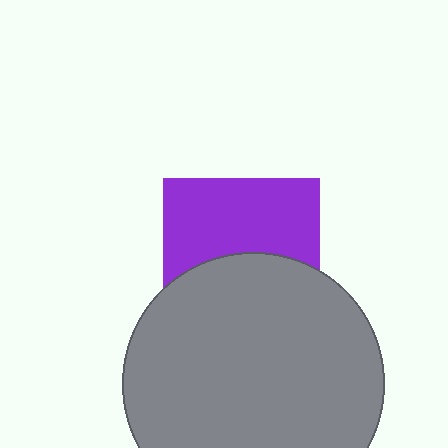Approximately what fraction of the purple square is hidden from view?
Roughly 47% of the purple square is hidden behind the gray circle.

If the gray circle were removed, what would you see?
You would see the complete purple square.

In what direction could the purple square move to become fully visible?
The purple square could move up. That would shift it out from behind the gray circle entirely.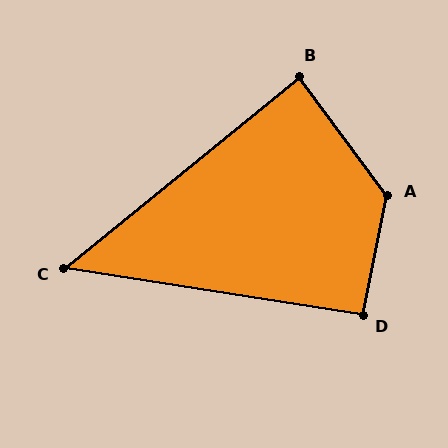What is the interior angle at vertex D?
Approximately 93 degrees (approximately right).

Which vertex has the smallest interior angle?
C, at approximately 48 degrees.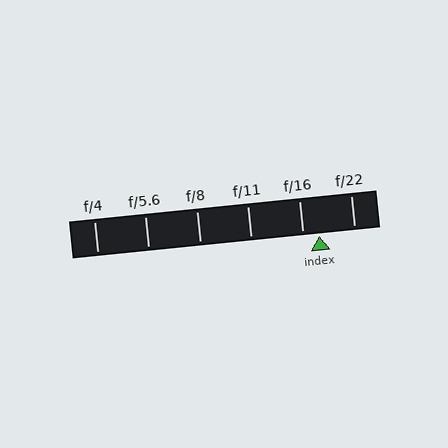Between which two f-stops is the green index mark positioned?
The index mark is between f/16 and f/22.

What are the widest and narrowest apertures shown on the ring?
The widest aperture shown is f/4 and the narrowest is f/22.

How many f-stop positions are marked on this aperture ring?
There are 6 f-stop positions marked.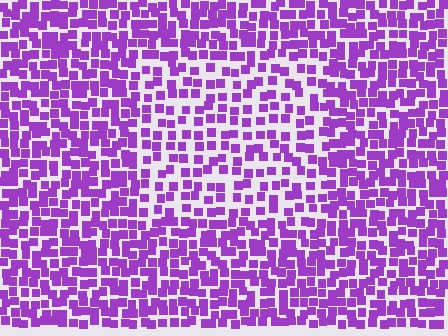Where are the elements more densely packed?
The elements are more densely packed outside the rectangle boundary.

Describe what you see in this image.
The image contains small purple elements arranged at two different densities. A rectangle-shaped region is visible where the elements are less densely packed than the surrounding area.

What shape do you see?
I see a rectangle.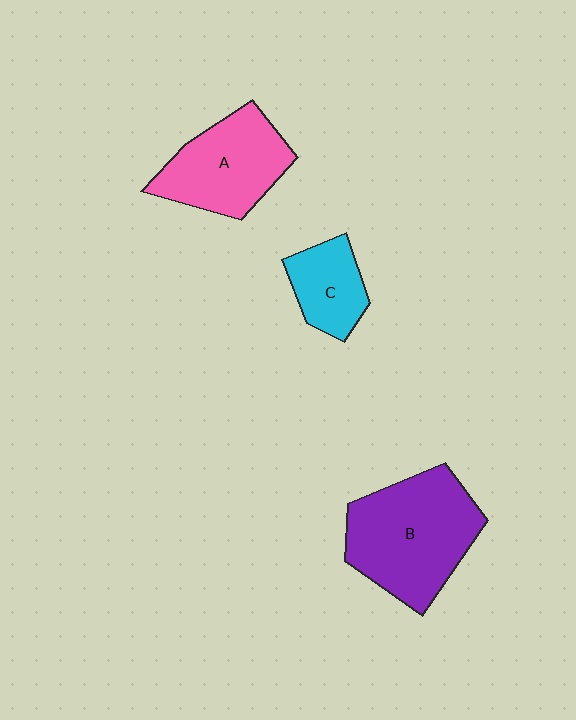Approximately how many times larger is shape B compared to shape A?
Approximately 1.3 times.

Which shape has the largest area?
Shape B (purple).